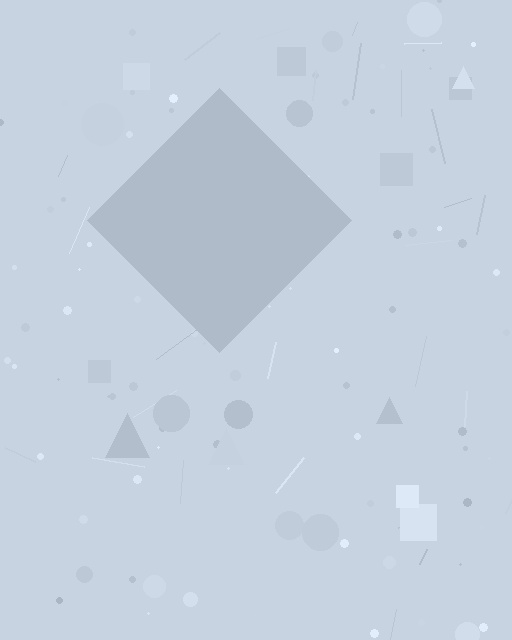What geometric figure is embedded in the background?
A diamond is embedded in the background.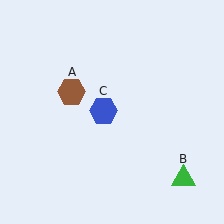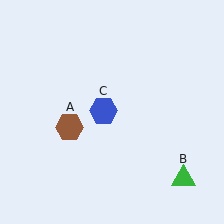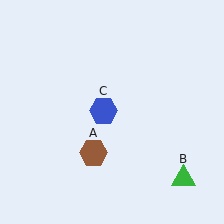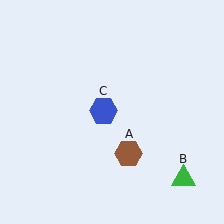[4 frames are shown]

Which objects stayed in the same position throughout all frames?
Green triangle (object B) and blue hexagon (object C) remained stationary.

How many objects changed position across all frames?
1 object changed position: brown hexagon (object A).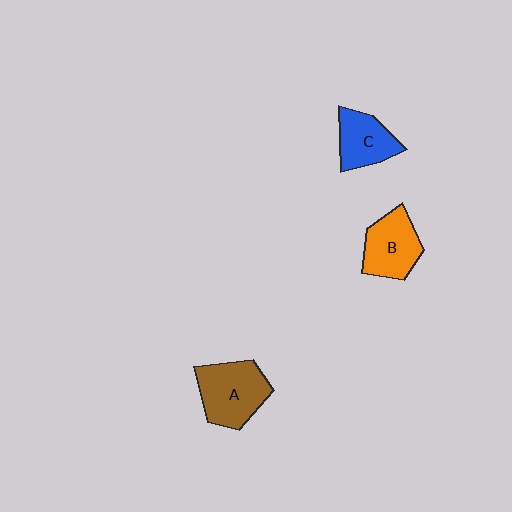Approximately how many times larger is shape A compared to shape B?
Approximately 1.2 times.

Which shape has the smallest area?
Shape C (blue).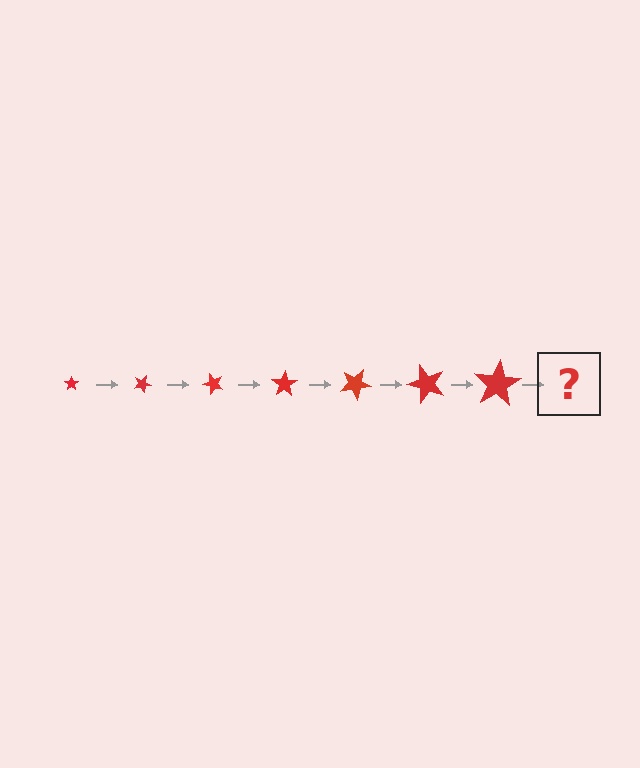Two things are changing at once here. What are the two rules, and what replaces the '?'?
The two rules are that the star grows larger each step and it rotates 25 degrees each step. The '?' should be a star, larger than the previous one and rotated 175 degrees from the start.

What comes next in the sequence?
The next element should be a star, larger than the previous one and rotated 175 degrees from the start.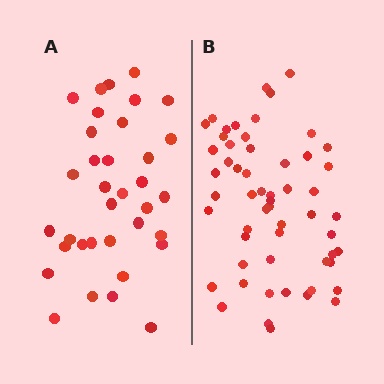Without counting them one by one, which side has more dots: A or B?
Region B (the right region) has more dots.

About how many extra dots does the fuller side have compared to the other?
Region B has approximately 20 more dots than region A.